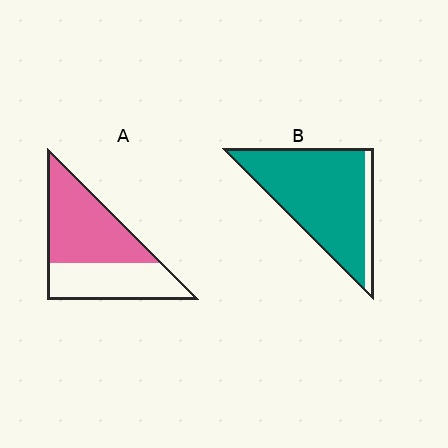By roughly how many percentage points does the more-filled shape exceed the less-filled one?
By roughly 30 percentage points (B over A).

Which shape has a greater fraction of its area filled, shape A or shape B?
Shape B.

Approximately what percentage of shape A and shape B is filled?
A is approximately 55% and B is approximately 90%.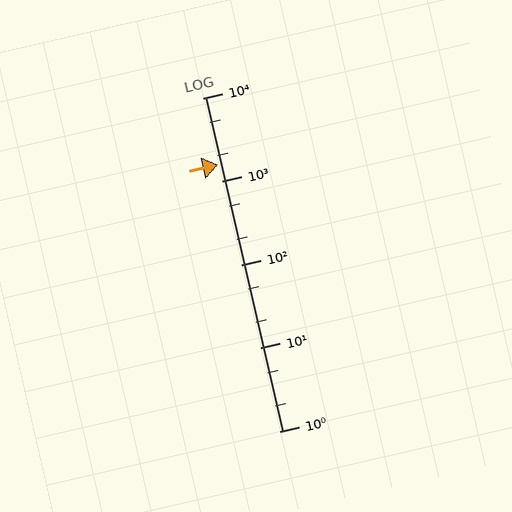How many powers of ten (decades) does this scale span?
The scale spans 4 decades, from 1 to 10000.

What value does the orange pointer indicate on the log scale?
The pointer indicates approximately 1600.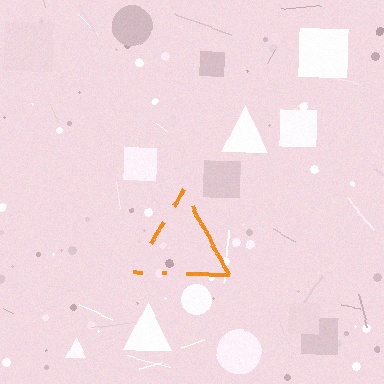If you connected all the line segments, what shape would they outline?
They would outline a triangle.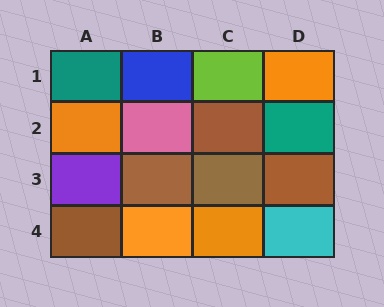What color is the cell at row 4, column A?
Brown.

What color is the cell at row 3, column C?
Brown.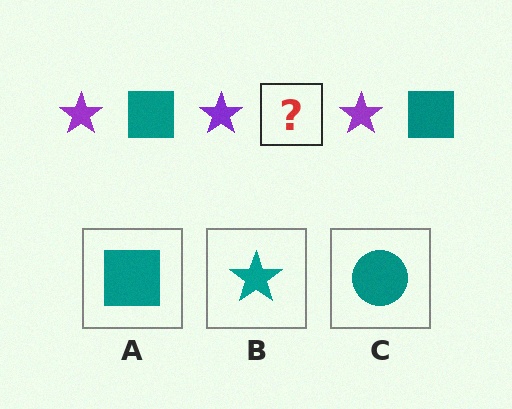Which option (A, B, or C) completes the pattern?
A.